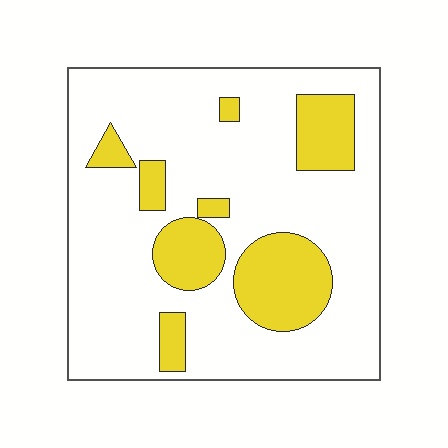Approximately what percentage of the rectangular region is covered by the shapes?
Approximately 20%.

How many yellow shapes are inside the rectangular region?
8.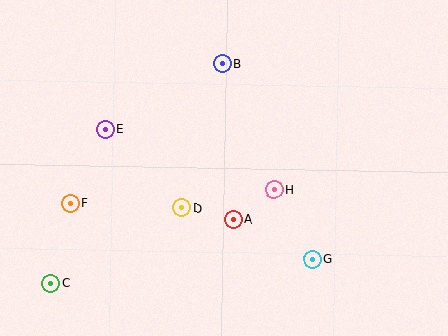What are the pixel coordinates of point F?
Point F is at (71, 204).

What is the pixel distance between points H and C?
The distance between H and C is 242 pixels.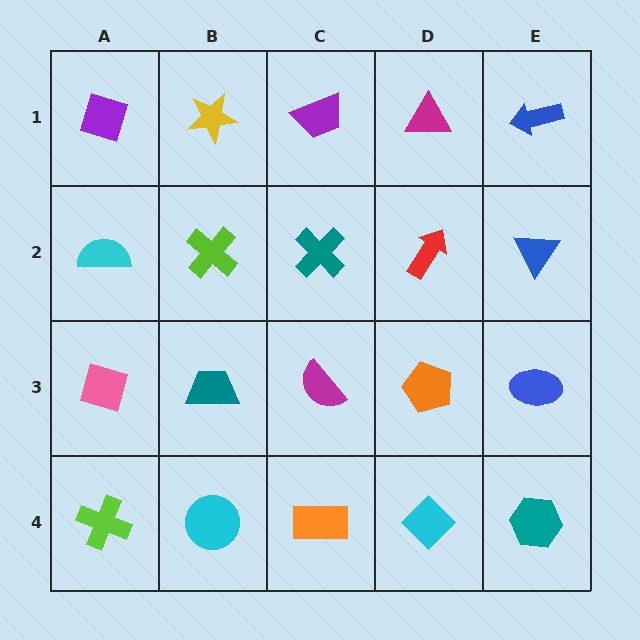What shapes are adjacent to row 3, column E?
A blue triangle (row 2, column E), a teal hexagon (row 4, column E), an orange pentagon (row 3, column D).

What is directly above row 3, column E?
A blue triangle.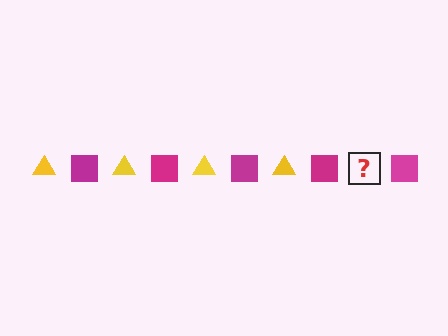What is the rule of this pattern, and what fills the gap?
The rule is that the pattern alternates between yellow triangle and magenta square. The gap should be filled with a yellow triangle.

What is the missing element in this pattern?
The missing element is a yellow triangle.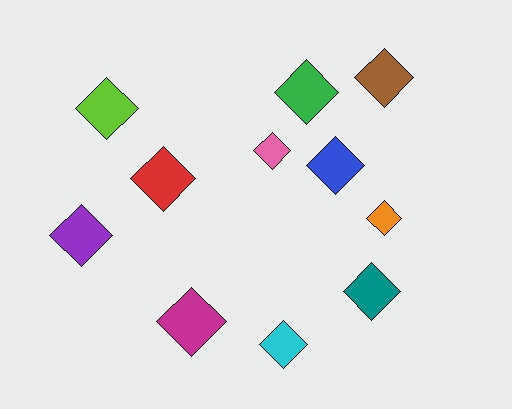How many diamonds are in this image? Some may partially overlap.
There are 11 diamonds.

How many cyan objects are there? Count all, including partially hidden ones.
There is 1 cyan object.